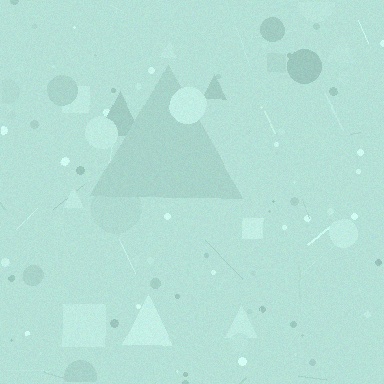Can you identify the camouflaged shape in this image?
The camouflaged shape is a triangle.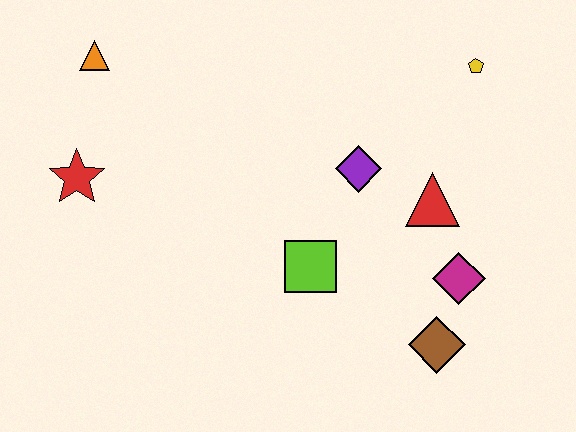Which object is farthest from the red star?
The yellow pentagon is farthest from the red star.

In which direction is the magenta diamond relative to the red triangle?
The magenta diamond is below the red triangle.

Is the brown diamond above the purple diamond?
No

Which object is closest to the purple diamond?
The red triangle is closest to the purple diamond.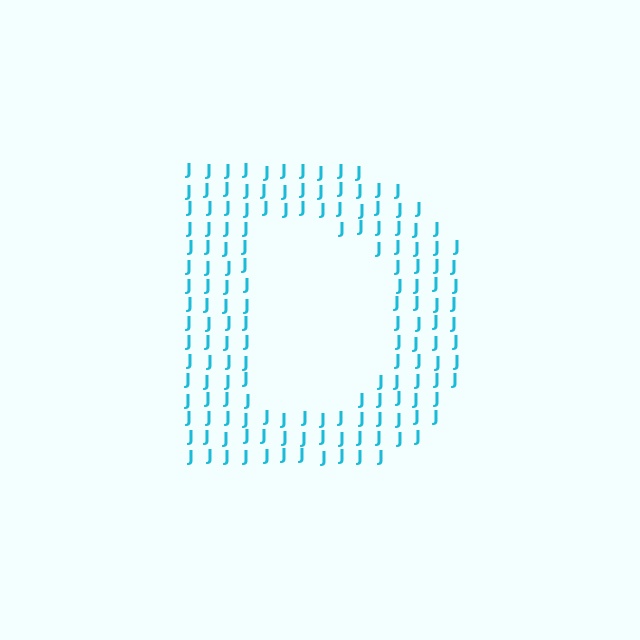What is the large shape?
The large shape is the letter D.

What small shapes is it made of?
It is made of small letter J's.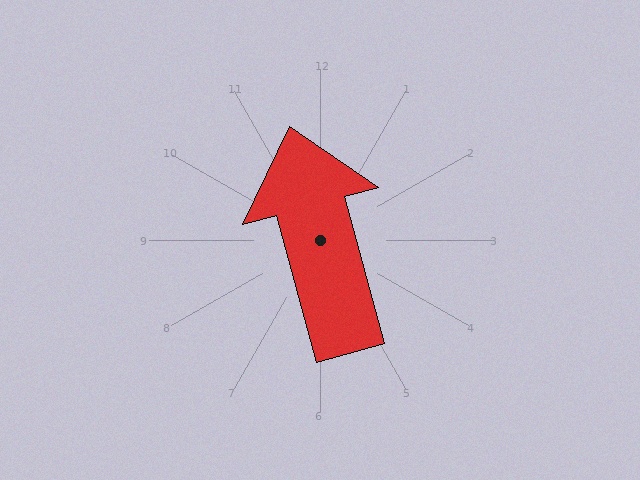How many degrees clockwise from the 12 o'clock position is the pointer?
Approximately 345 degrees.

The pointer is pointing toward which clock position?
Roughly 11 o'clock.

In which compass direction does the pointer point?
North.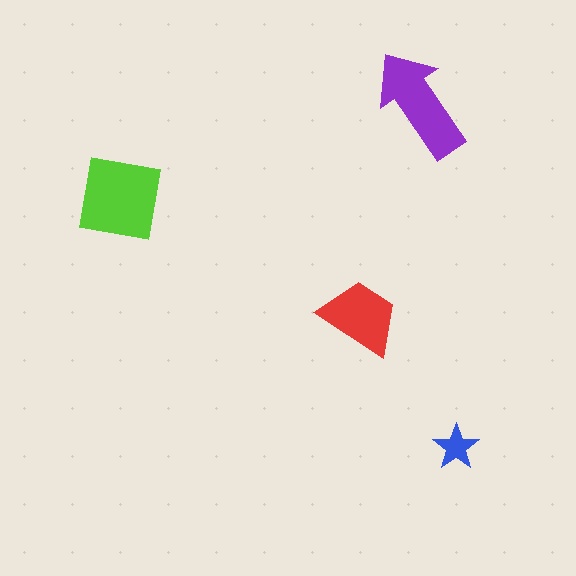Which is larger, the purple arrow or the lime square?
The lime square.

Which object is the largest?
The lime square.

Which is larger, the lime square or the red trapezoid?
The lime square.